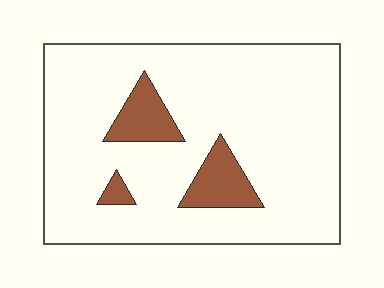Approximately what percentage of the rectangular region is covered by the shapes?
Approximately 10%.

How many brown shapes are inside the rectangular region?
3.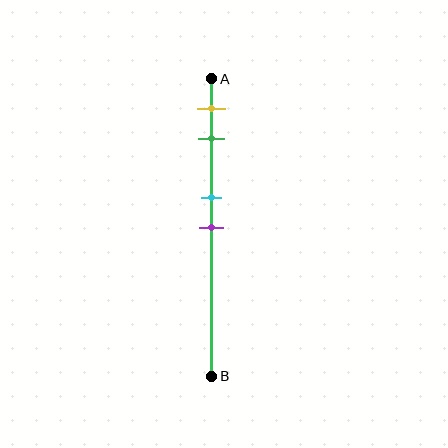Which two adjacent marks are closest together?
The cyan and purple marks are the closest adjacent pair.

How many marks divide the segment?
There are 4 marks dividing the segment.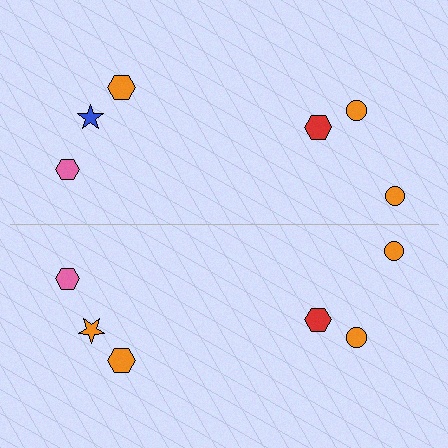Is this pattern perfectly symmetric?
No, the pattern is not perfectly symmetric. The orange star on the bottom side breaks the symmetry — its mirror counterpart is blue.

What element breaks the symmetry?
The orange star on the bottom side breaks the symmetry — its mirror counterpart is blue.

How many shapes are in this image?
There are 12 shapes in this image.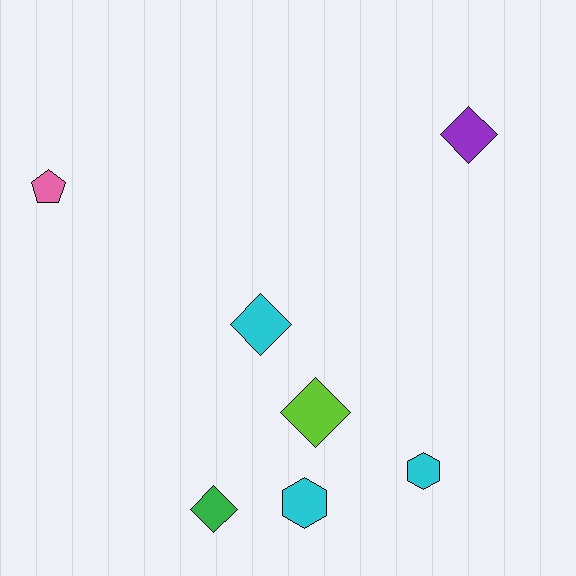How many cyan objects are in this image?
There are 3 cyan objects.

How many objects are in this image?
There are 7 objects.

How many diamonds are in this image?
There are 4 diamonds.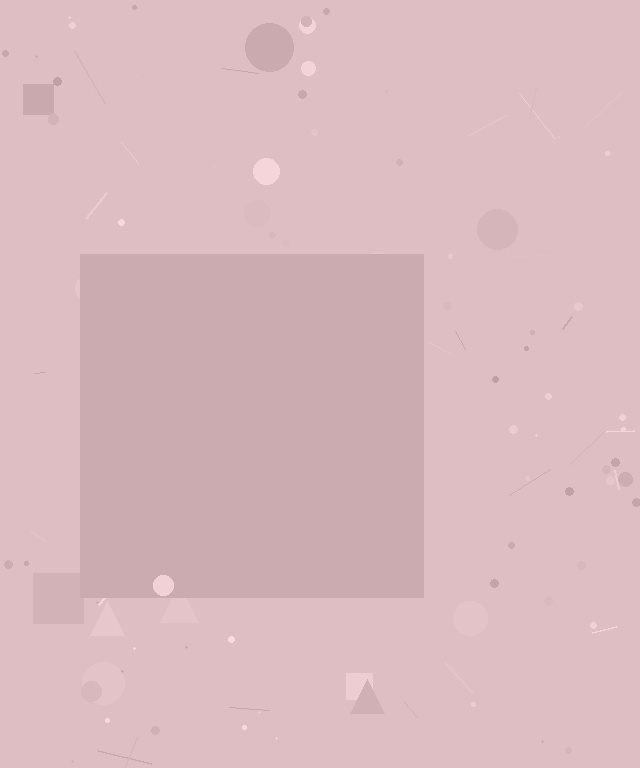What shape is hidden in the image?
A square is hidden in the image.